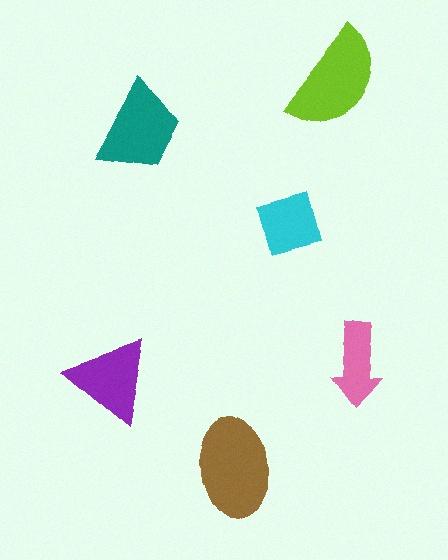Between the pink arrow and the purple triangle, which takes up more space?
The purple triangle.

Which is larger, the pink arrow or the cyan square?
The cyan square.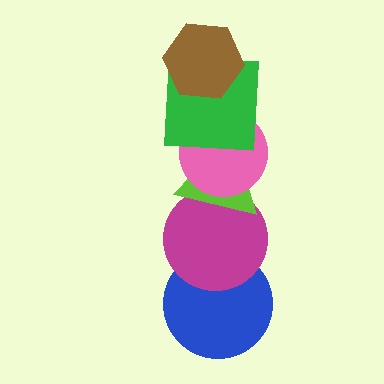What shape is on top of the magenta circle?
The lime triangle is on top of the magenta circle.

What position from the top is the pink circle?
The pink circle is 3rd from the top.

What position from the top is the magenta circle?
The magenta circle is 5th from the top.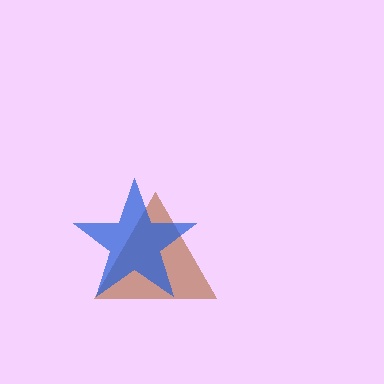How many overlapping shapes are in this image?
There are 2 overlapping shapes in the image.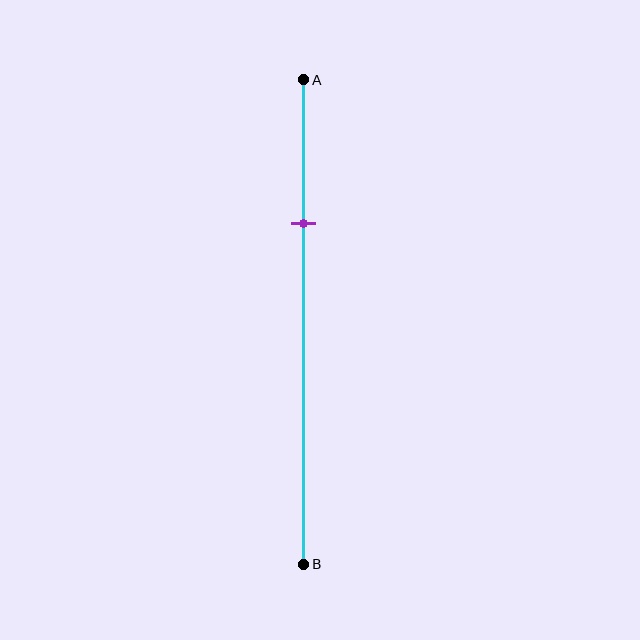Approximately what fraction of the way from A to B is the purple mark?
The purple mark is approximately 30% of the way from A to B.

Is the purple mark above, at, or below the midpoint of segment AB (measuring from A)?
The purple mark is above the midpoint of segment AB.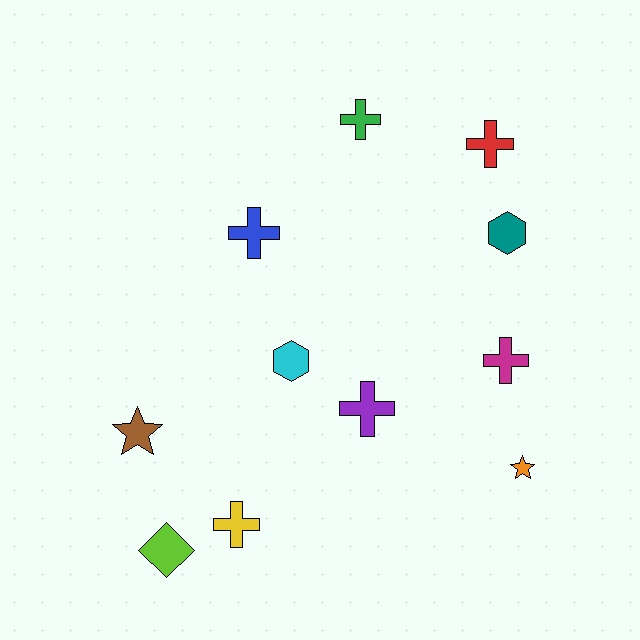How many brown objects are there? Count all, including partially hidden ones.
There is 1 brown object.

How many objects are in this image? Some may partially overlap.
There are 11 objects.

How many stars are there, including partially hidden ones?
There are 2 stars.